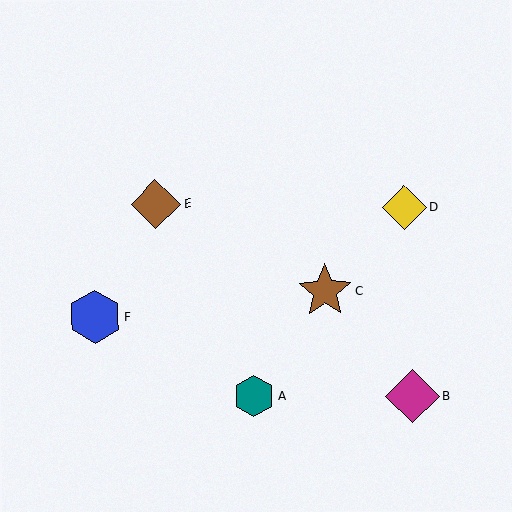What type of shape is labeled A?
Shape A is a teal hexagon.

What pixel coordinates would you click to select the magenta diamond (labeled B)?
Click at (412, 396) to select the magenta diamond B.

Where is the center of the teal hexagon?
The center of the teal hexagon is at (254, 396).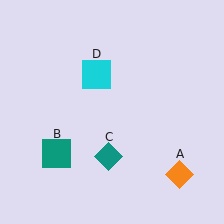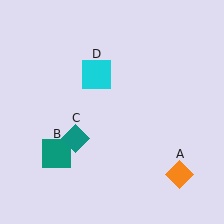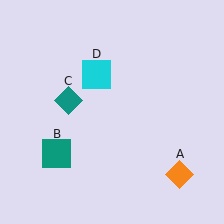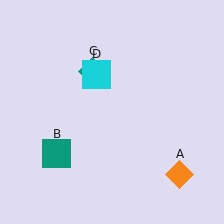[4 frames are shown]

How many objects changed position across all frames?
1 object changed position: teal diamond (object C).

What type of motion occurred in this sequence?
The teal diamond (object C) rotated clockwise around the center of the scene.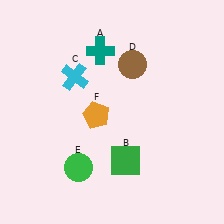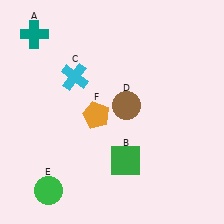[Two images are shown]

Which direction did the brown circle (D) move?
The brown circle (D) moved down.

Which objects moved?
The objects that moved are: the teal cross (A), the brown circle (D), the green circle (E).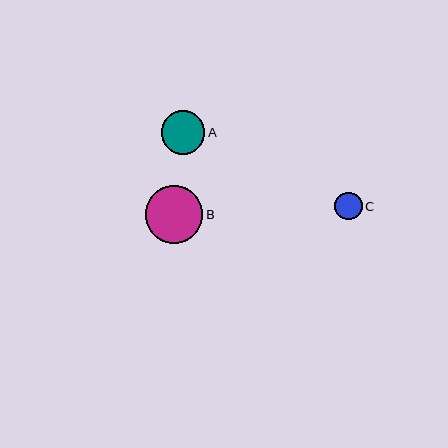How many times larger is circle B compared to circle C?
Circle B is approximately 2.1 times the size of circle C.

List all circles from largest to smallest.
From largest to smallest: B, A, C.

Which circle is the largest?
Circle B is the largest with a size of approximately 57 pixels.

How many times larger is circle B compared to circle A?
Circle B is approximately 1.3 times the size of circle A.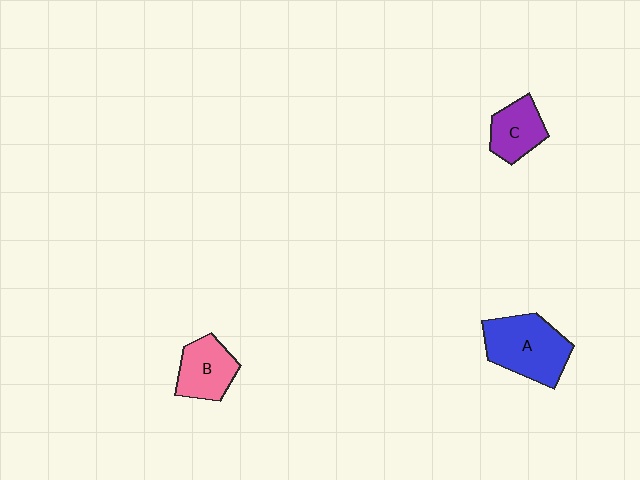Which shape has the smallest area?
Shape C (purple).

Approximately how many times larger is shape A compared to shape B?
Approximately 1.5 times.